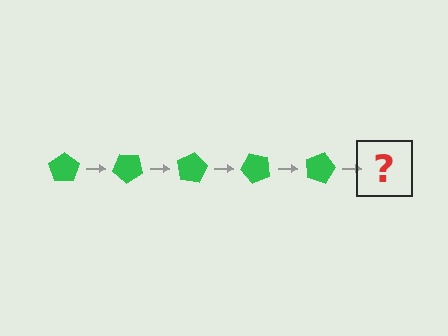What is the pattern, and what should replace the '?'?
The pattern is that the pentagon rotates 40 degrees each step. The '?' should be a green pentagon rotated 200 degrees.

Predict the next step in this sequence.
The next step is a green pentagon rotated 200 degrees.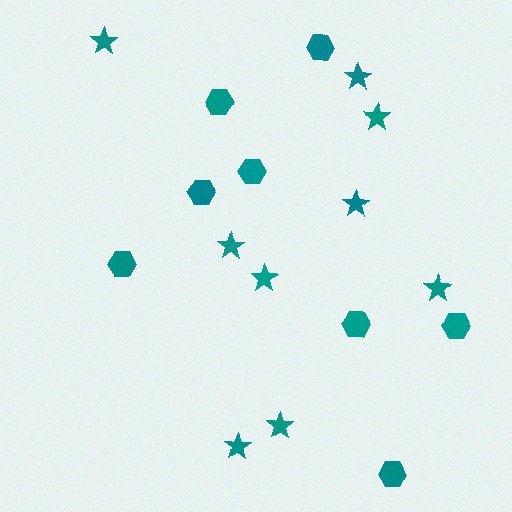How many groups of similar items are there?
There are 2 groups: one group of hexagons (8) and one group of stars (9).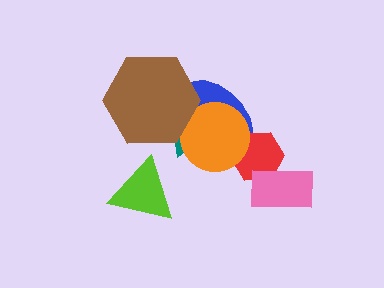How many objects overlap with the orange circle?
4 objects overlap with the orange circle.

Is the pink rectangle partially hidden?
No, no other shape covers it.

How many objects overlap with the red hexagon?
3 objects overlap with the red hexagon.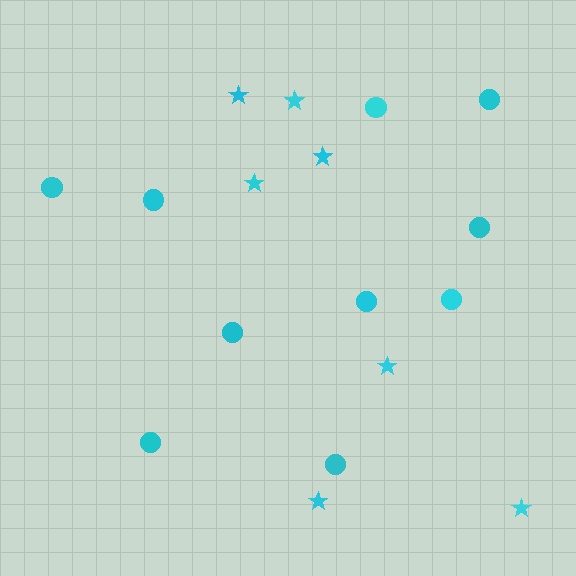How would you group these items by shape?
There are 2 groups: one group of circles (10) and one group of stars (7).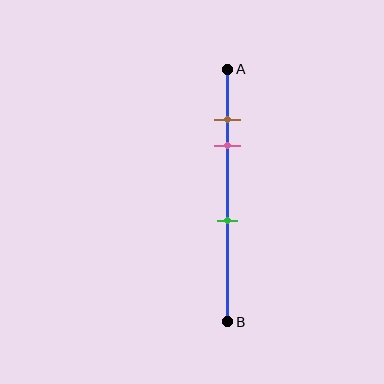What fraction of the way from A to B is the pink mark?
The pink mark is approximately 30% (0.3) of the way from A to B.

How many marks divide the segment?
There are 3 marks dividing the segment.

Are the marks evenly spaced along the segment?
No, the marks are not evenly spaced.